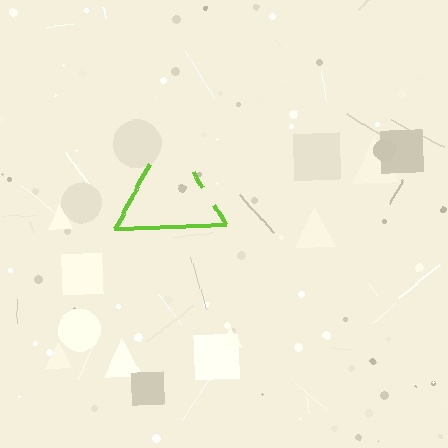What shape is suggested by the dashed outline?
The dashed outline suggests a triangle.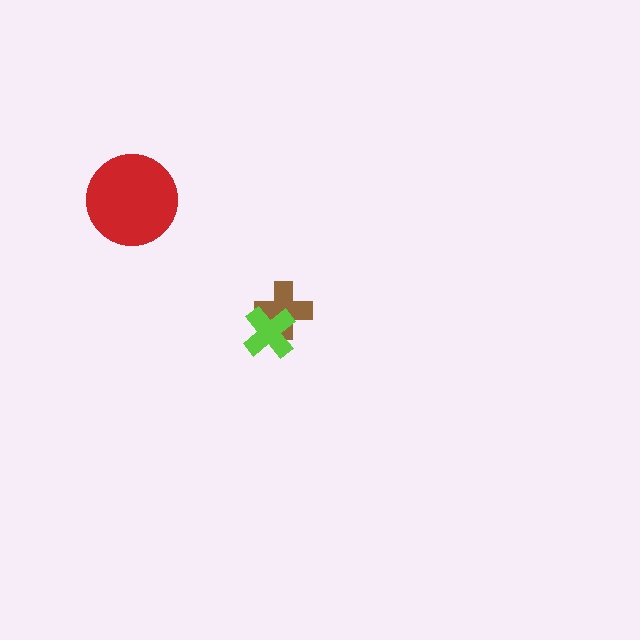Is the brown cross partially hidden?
Yes, it is partially covered by another shape.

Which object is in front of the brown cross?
The lime cross is in front of the brown cross.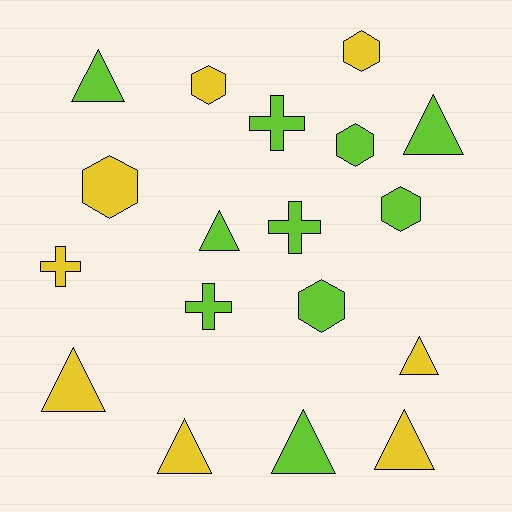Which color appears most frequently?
Lime, with 10 objects.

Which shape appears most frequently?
Triangle, with 8 objects.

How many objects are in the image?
There are 18 objects.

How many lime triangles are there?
There are 4 lime triangles.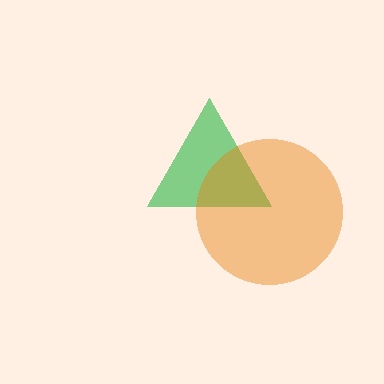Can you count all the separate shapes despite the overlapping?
Yes, there are 2 separate shapes.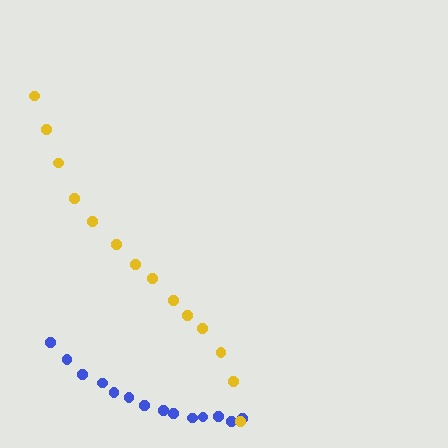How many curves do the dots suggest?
There are 2 distinct paths.